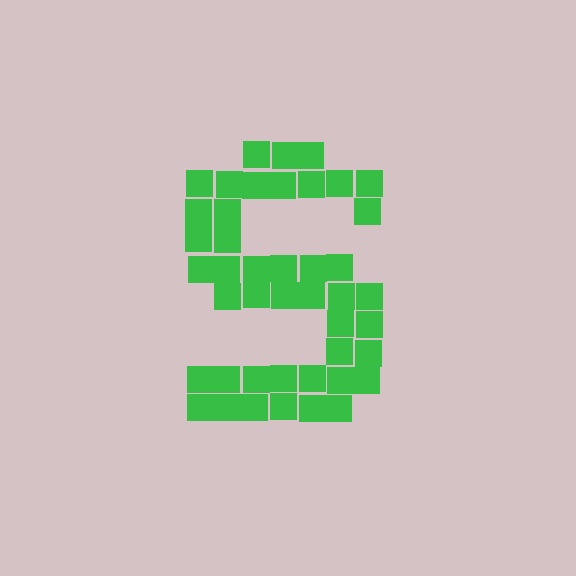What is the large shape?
The large shape is the letter S.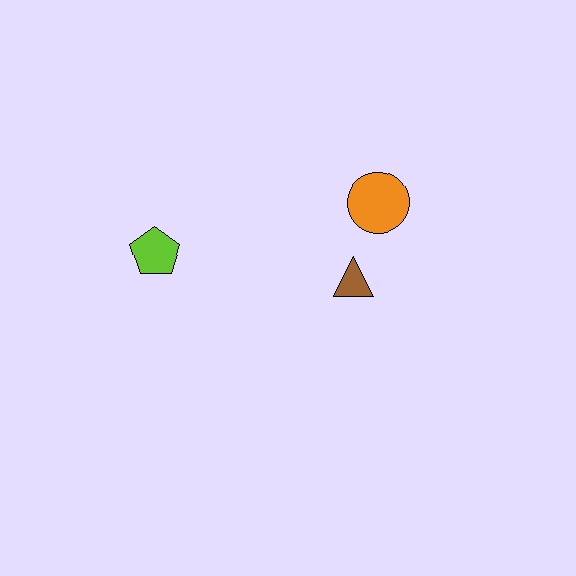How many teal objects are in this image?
There are no teal objects.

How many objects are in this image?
There are 3 objects.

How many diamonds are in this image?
There are no diamonds.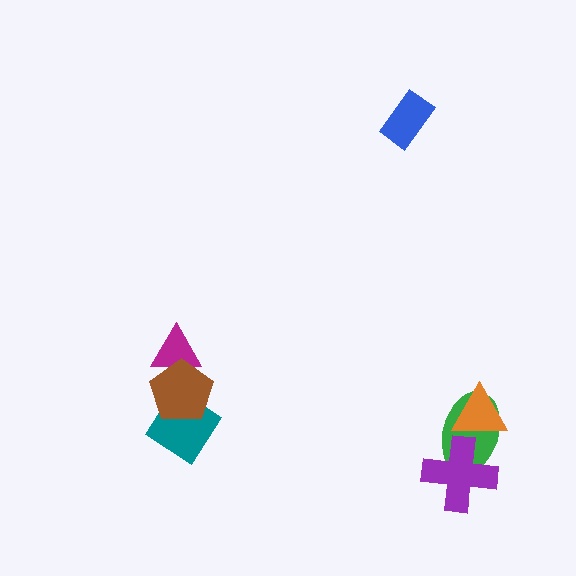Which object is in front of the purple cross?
The orange triangle is in front of the purple cross.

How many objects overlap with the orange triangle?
2 objects overlap with the orange triangle.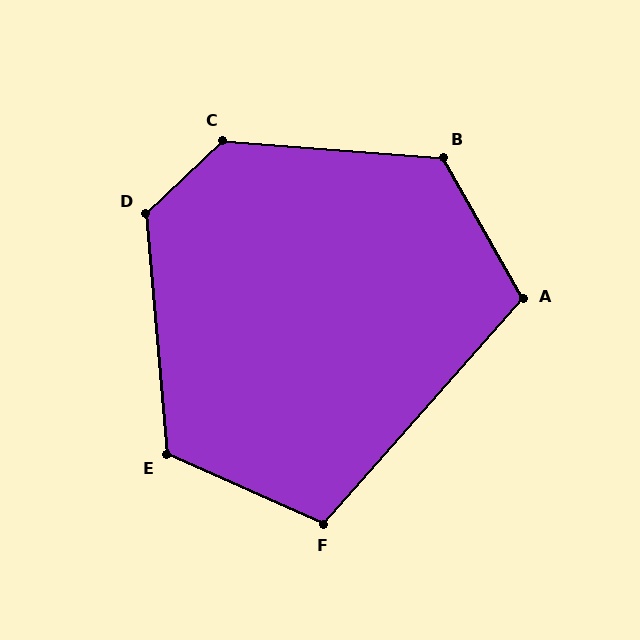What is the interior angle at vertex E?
Approximately 119 degrees (obtuse).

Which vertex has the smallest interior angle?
F, at approximately 108 degrees.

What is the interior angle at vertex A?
Approximately 109 degrees (obtuse).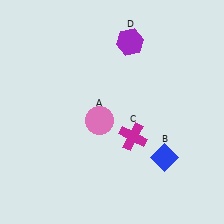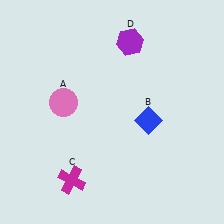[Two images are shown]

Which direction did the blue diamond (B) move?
The blue diamond (B) moved up.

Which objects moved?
The objects that moved are: the pink circle (A), the blue diamond (B), the magenta cross (C).